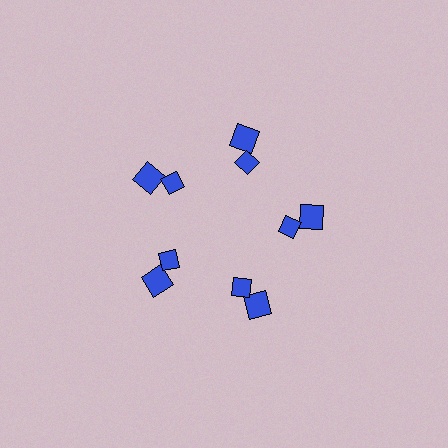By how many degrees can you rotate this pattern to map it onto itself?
The pattern maps onto itself every 72 degrees of rotation.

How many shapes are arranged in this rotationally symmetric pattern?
There are 10 shapes, arranged in 5 groups of 2.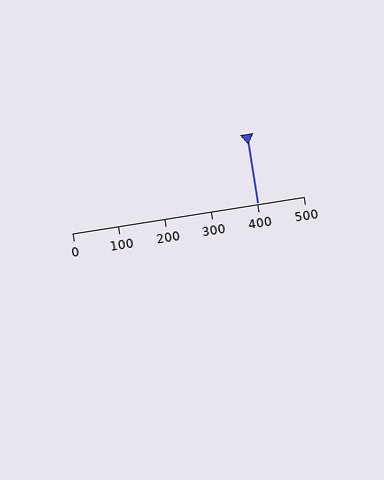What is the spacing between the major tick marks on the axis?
The major ticks are spaced 100 apart.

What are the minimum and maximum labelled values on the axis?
The axis runs from 0 to 500.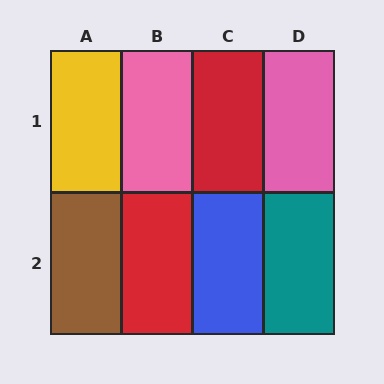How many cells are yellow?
1 cell is yellow.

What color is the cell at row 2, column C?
Blue.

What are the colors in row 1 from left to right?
Yellow, pink, red, pink.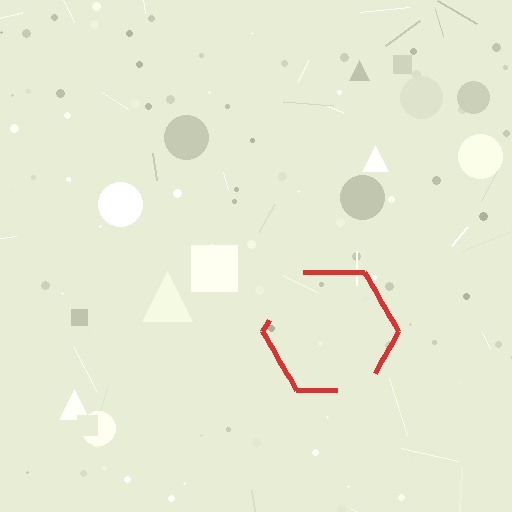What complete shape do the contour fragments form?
The contour fragments form a hexagon.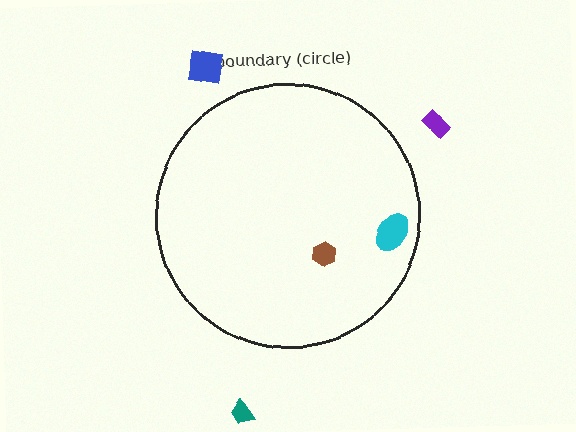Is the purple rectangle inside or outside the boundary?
Outside.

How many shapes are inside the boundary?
2 inside, 3 outside.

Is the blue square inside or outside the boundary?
Outside.